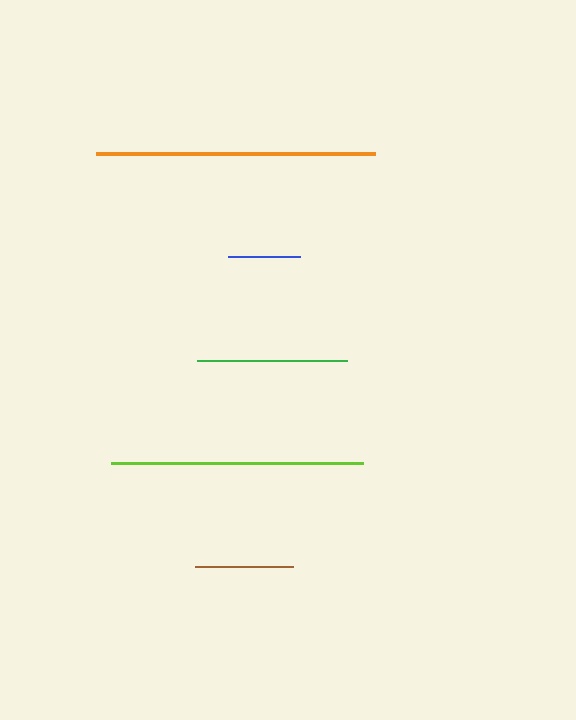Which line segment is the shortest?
The blue line is the shortest at approximately 71 pixels.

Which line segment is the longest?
The orange line is the longest at approximately 278 pixels.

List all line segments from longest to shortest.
From longest to shortest: orange, lime, green, brown, blue.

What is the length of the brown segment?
The brown segment is approximately 98 pixels long.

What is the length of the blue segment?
The blue segment is approximately 71 pixels long.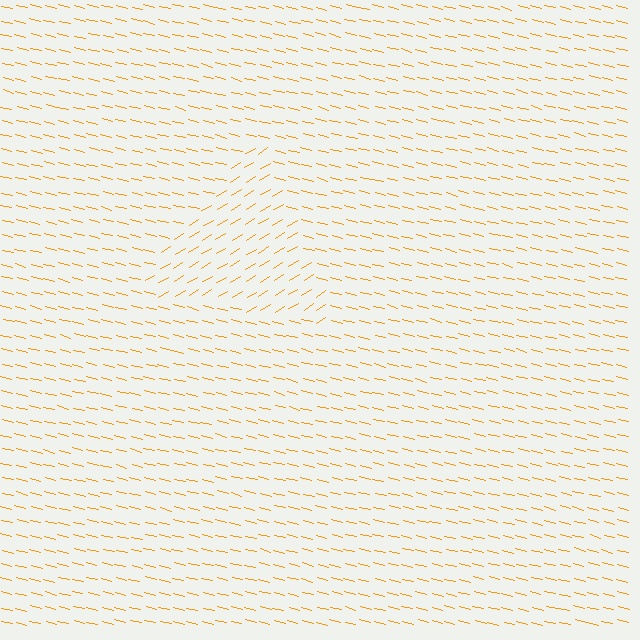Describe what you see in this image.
The image is filled with small orange line segments. A triangle region in the image has lines oriented differently from the surrounding lines, creating a visible texture boundary.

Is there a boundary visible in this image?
Yes, there is a texture boundary formed by a change in line orientation.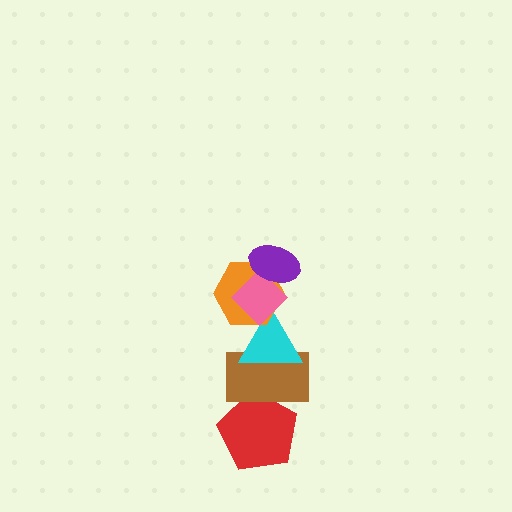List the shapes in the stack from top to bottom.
From top to bottom: the purple ellipse, the pink diamond, the orange hexagon, the cyan triangle, the brown rectangle, the red pentagon.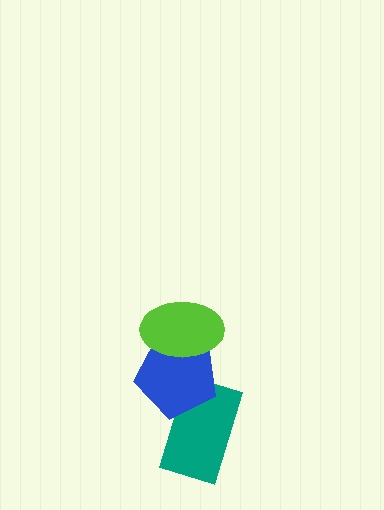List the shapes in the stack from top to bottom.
From top to bottom: the lime ellipse, the blue pentagon, the teal rectangle.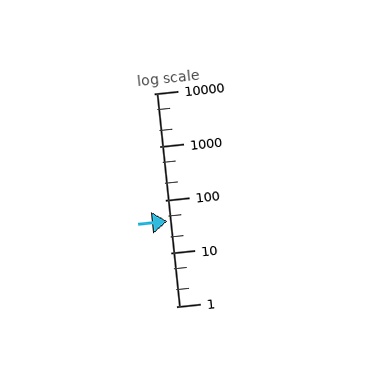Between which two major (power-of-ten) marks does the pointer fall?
The pointer is between 10 and 100.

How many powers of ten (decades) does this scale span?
The scale spans 4 decades, from 1 to 10000.